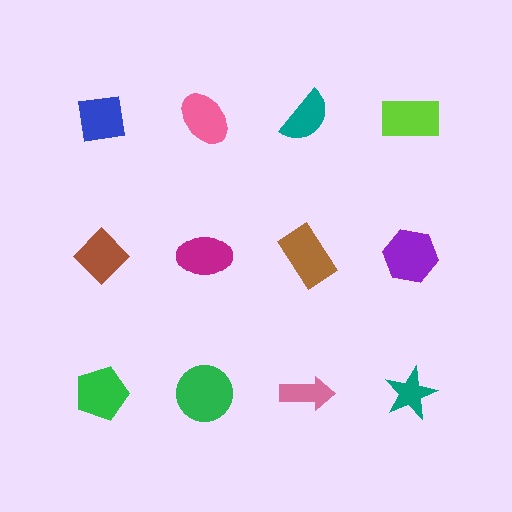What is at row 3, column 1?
A green pentagon.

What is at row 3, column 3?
A pink arrow.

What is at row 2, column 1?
A brown diamond.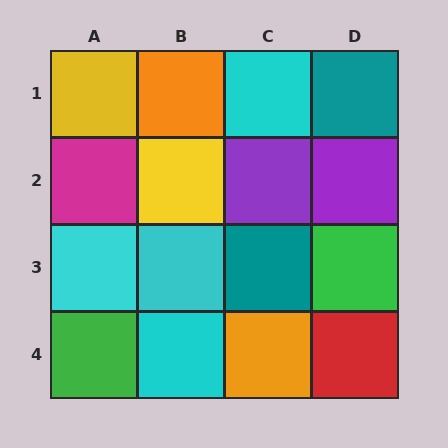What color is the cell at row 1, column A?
Yellow.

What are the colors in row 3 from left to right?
Cyan, cyan, teal, green.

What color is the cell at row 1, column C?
Cyan.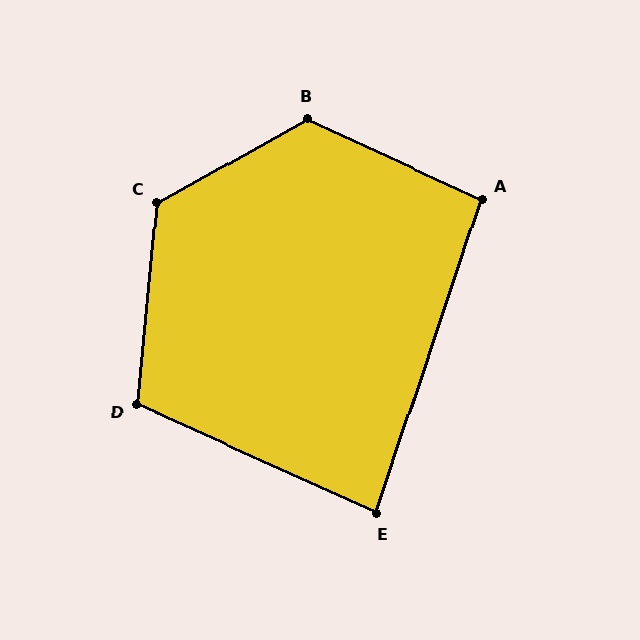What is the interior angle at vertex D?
Approximately 109 degrees (obtuse).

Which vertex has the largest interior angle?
B, at approximately 126 degrees.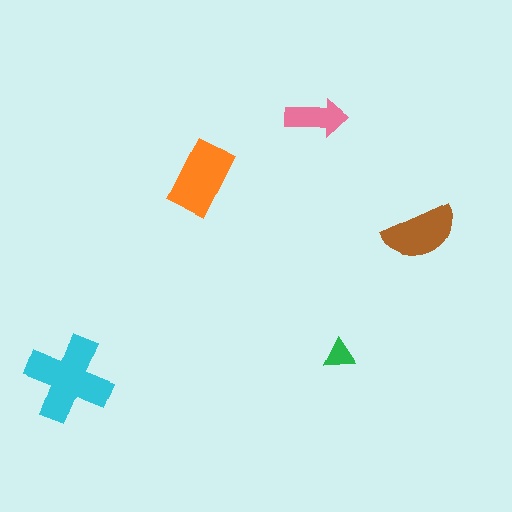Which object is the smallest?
The green triangle.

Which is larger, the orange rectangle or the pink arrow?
The orange rectangle.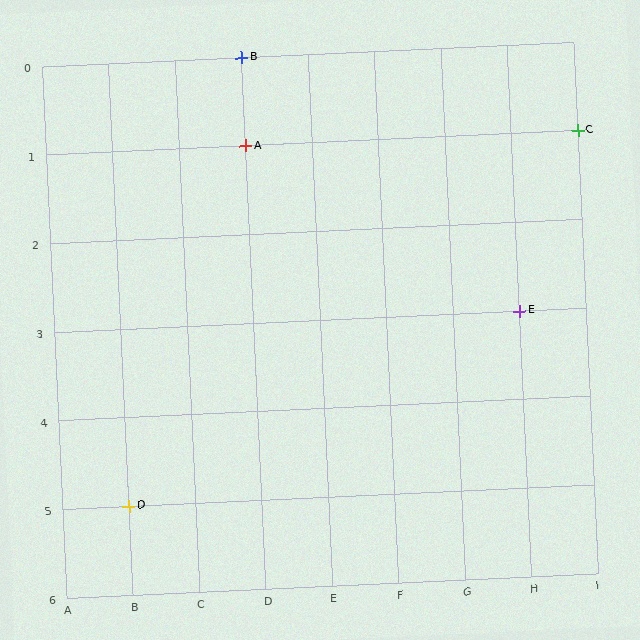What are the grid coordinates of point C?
Point C is at grid coordinates (I, 1).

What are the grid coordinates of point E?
Point E is at grid coordinates (H, 3).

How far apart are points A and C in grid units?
Points A and C are 5 columns apart.